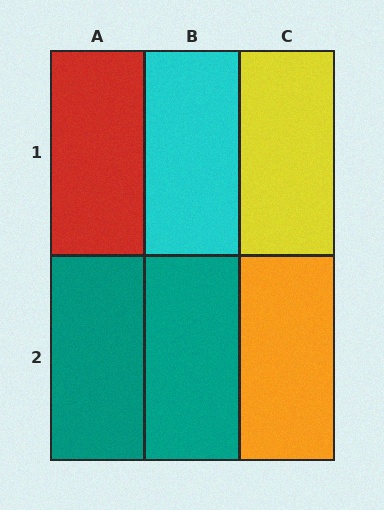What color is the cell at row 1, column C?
Yellow.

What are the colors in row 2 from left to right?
Teal, teal, orange.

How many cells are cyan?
1 cell is cyan.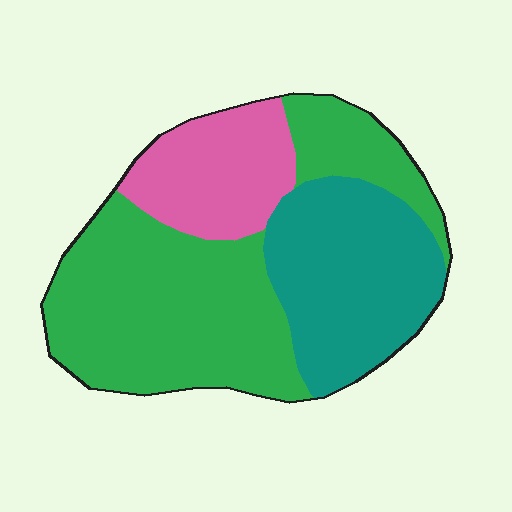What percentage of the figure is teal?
Teal takes up about one third (1/3) of the figure.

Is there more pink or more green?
Green.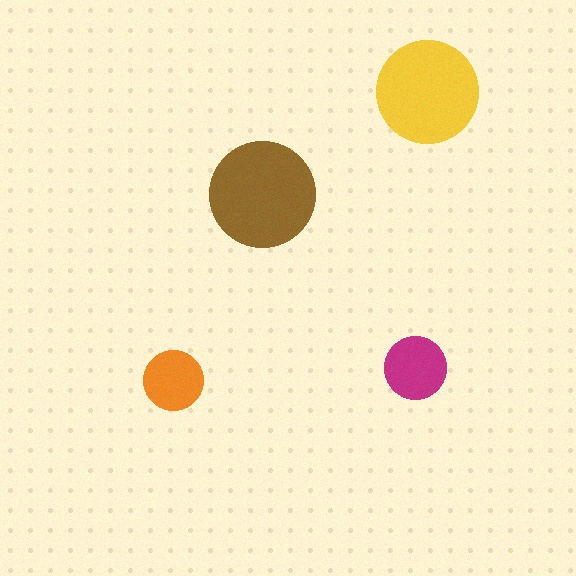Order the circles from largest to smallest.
the brown one, the yellow one, the magenta one, the orange one.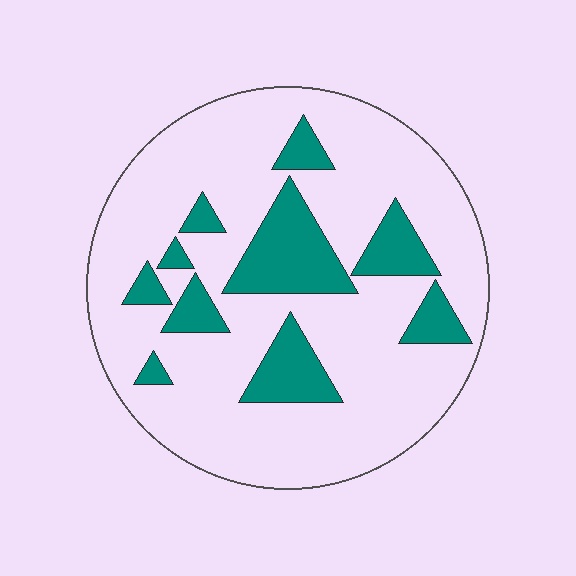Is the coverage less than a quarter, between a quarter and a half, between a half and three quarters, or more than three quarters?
Less than a quarter.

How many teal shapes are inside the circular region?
10.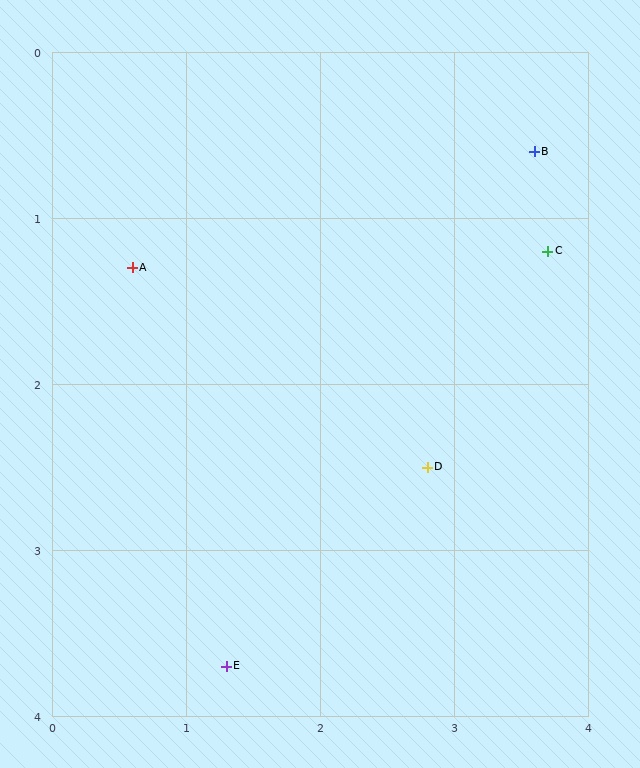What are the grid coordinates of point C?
Point C is at approximately (3.7, 1.2).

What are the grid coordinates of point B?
Point B is at approximately (3.6, 0.6).